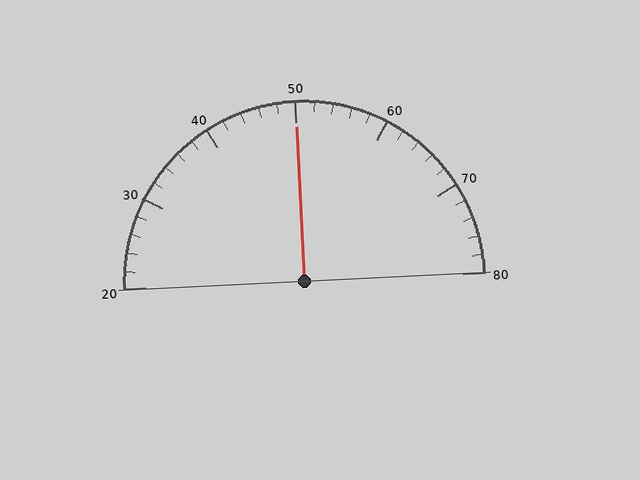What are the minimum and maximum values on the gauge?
The gauge ranges from 20 to 80.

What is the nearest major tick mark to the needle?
The nearest major tick mark is 50.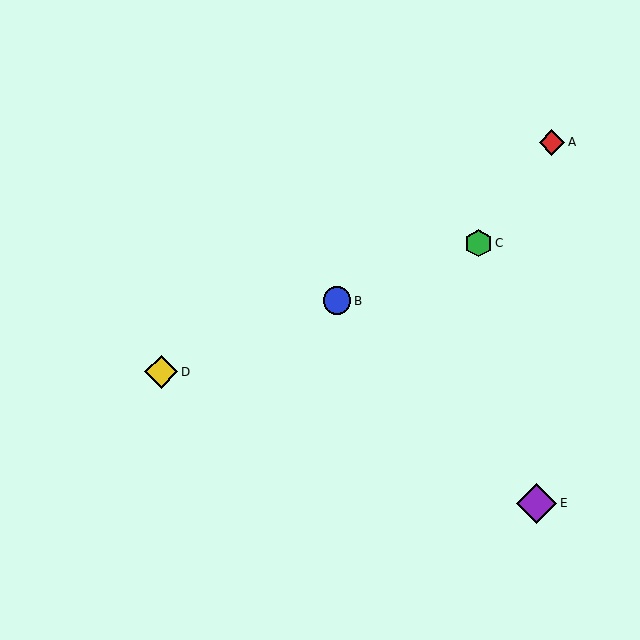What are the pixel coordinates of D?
Object D is at (161, 372).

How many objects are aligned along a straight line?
3 objects (B, C, D) are aligned along a straight line.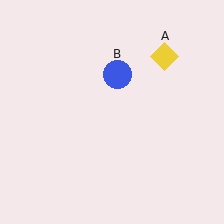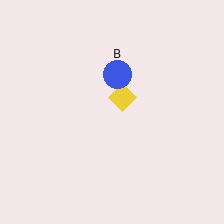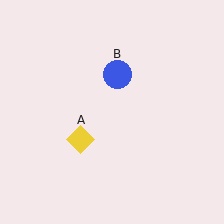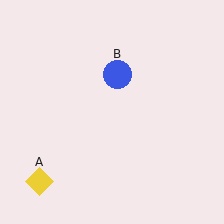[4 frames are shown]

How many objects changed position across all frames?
1 object changed position: yellow diamond (object A).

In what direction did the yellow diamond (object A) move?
The yellow diamond (object A) moved down and to the left.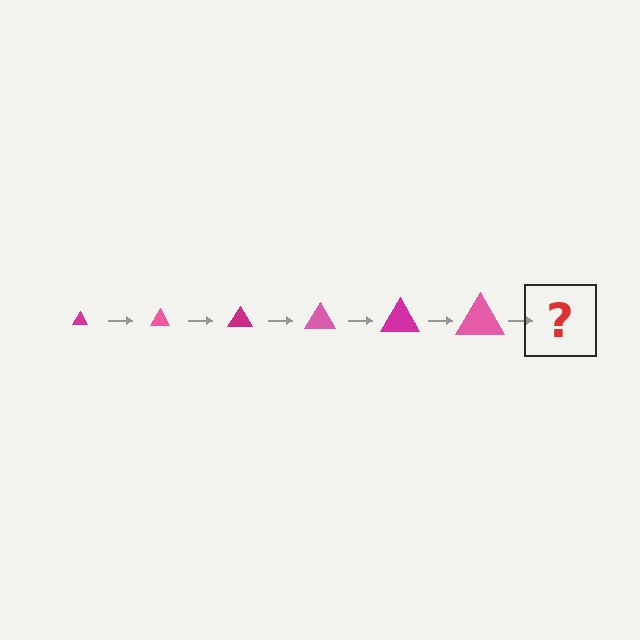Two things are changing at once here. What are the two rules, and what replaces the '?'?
The two rules are that the triangle grows larger each step and the color cycles through magenta and pink. The '?' should be a magenta triangle, larger than the previous one.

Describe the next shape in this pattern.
It should be a magenta triangle, larger than the previous one.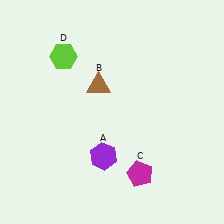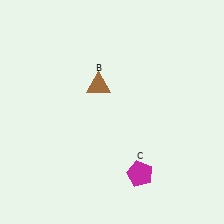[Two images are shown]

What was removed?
The lime hexagon (D), the purple hexagon (A) were removed in Image 2.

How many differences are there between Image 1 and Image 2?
There are 2 differences between the two images.